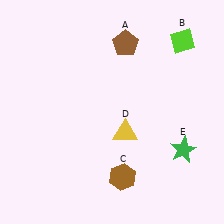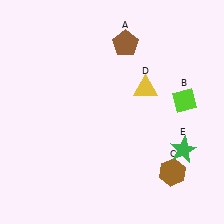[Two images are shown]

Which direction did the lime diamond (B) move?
The lime diamond (B) moved down.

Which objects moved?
The objects that moved are: the lime diamond (B), the brown hexagon (C), the yellow triangle (D).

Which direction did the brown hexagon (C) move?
The brown hexagon (C) moved right.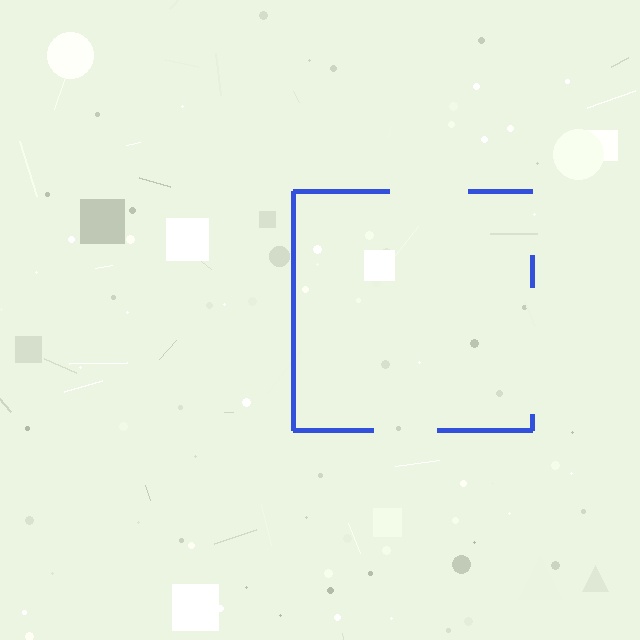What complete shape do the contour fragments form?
The contour fragments form a square.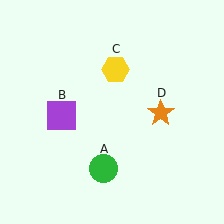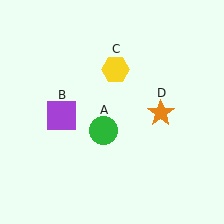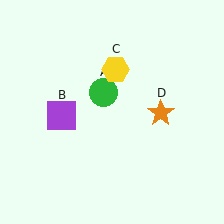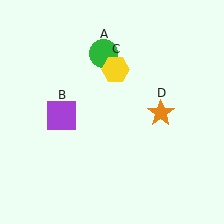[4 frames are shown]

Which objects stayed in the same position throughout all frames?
Purple square (object B) and yellow hexagon (object C) and orange star (object D) remained stationary.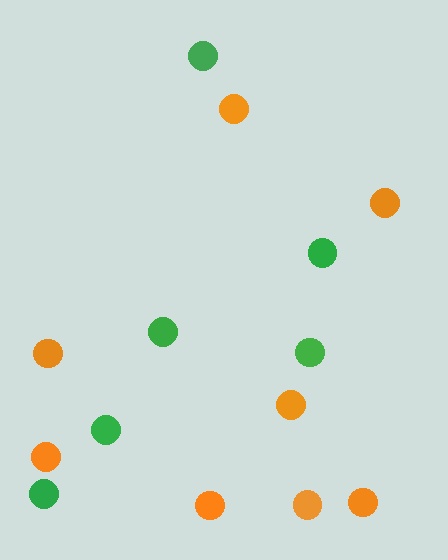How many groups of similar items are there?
There are 2 groups: one group of green circles (6) and one group of orange circles (8).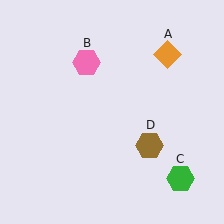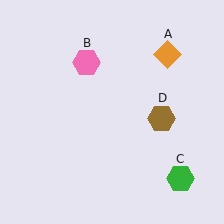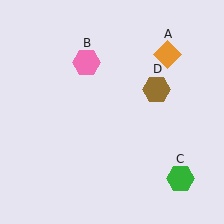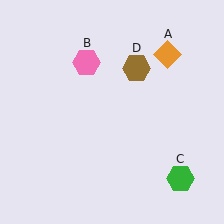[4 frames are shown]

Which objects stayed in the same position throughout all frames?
Orange diamond (object A) and pink hexagon (object B) and green hexagon (object C) remained stationary.